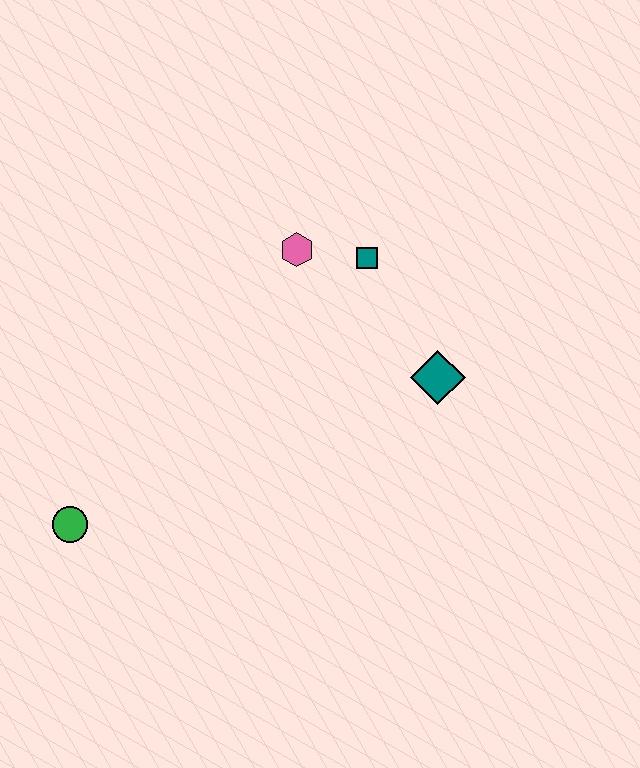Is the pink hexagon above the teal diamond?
Yes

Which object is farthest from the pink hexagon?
The green circle is farthest from the pink hexagon.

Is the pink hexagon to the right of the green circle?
Yes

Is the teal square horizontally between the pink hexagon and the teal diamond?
Yes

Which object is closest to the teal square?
The pink hexagon is closest to the teal square.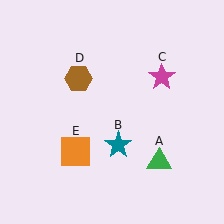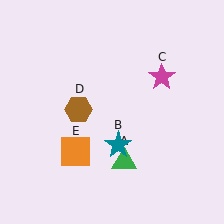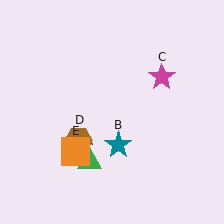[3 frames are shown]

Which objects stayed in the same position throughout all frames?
Teal star (object B) and magenta star (object C) and orange square (object E) remained stationary.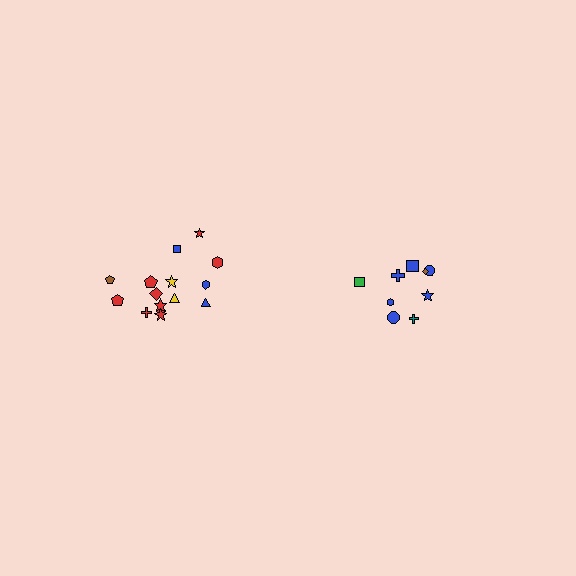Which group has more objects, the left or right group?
The left group.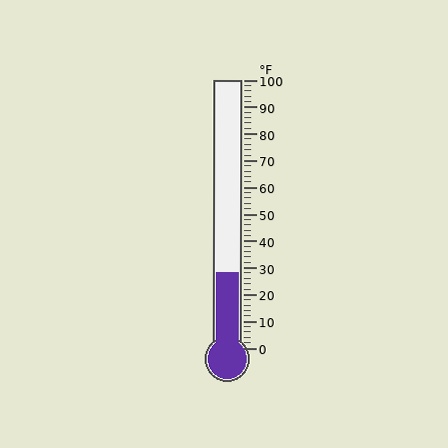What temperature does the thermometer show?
The thermometer shows approximately 28°F.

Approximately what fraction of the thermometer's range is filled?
The thermometer is filled to approximately 30% of its range.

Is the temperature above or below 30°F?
The temperature is below 30°F.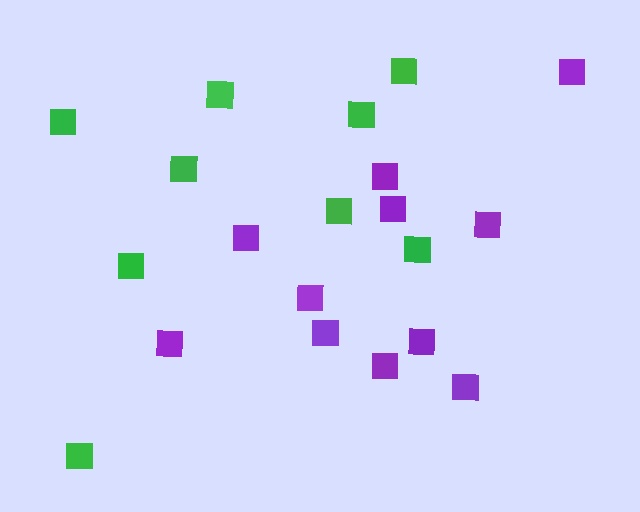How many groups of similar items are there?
There are 2 groups: one group of green squares (9) and one group of purple squares (11).